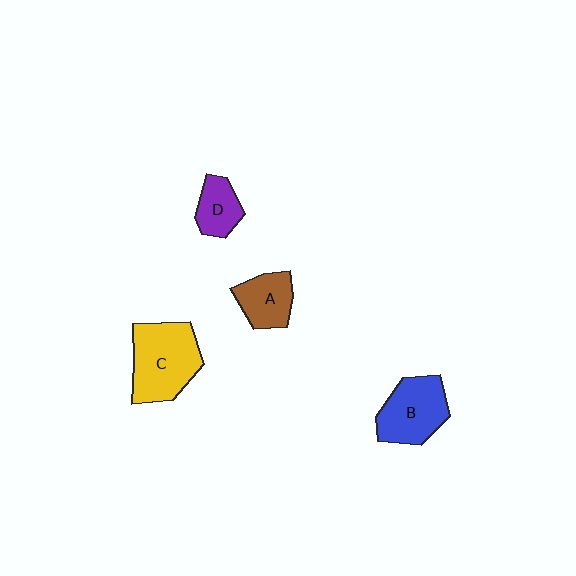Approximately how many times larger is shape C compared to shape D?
Approximately 2.1 times.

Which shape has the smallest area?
Shape D (purple).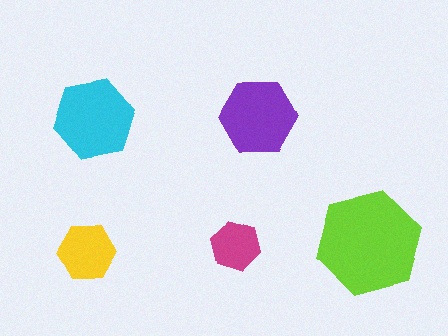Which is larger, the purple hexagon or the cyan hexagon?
The cyan one.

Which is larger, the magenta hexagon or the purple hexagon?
The purple one.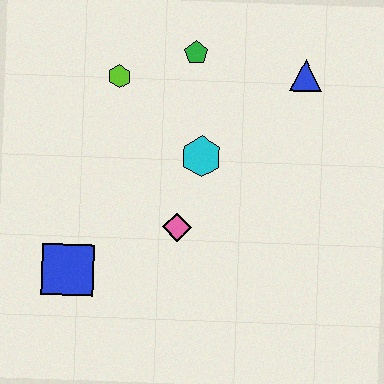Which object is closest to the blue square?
The pink diamond is closest to the blue square.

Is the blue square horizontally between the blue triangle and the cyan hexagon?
No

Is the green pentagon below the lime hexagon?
No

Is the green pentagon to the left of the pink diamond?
No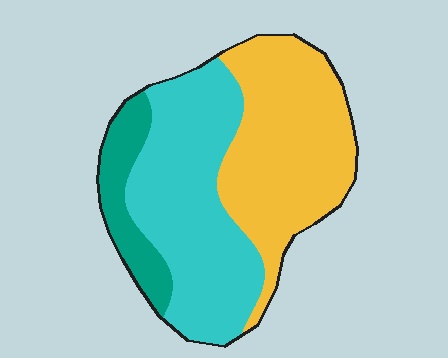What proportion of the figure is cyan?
Cyan takes up between a quarter and a half of the figure.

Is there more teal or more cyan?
Cyan.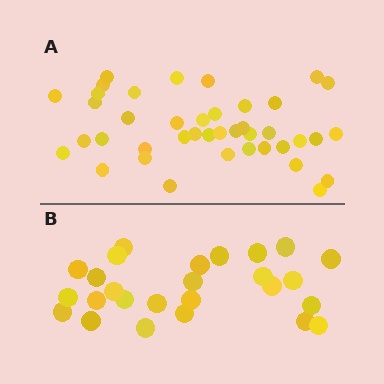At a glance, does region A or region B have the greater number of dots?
Region A (the top region) has more dots.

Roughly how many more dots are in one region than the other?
Region A has approximately 15 more dots than region B.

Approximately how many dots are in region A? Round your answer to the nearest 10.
About 40 dots. (The exact count is 41, which rounds to 40.)